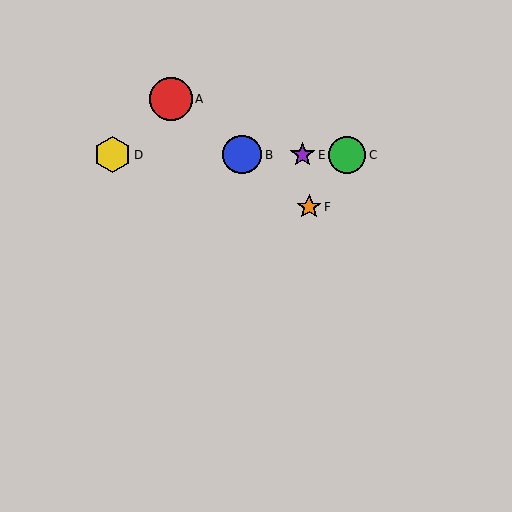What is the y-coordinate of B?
Object B is at y≈155.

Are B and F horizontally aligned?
No, B is at y≈155 and F is at y≈207.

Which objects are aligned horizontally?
Objects B, C, D, E are aligned horizontally.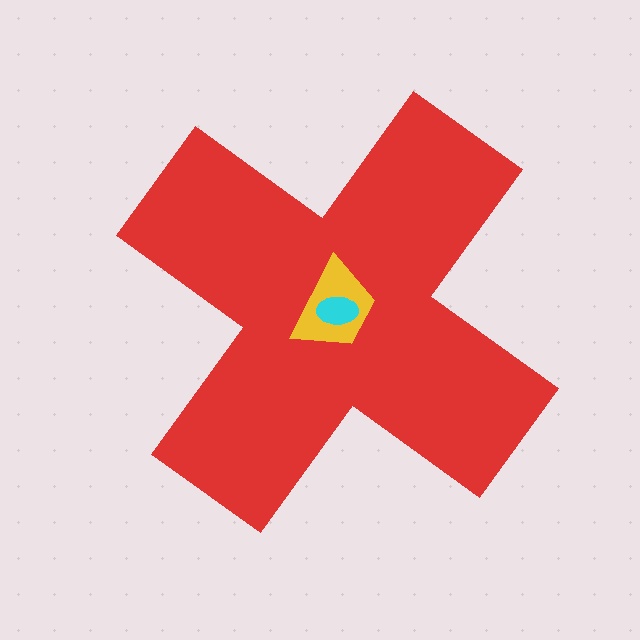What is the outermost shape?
The red cross.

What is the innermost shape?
The cyan ellipse.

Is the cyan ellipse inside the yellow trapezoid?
Yes.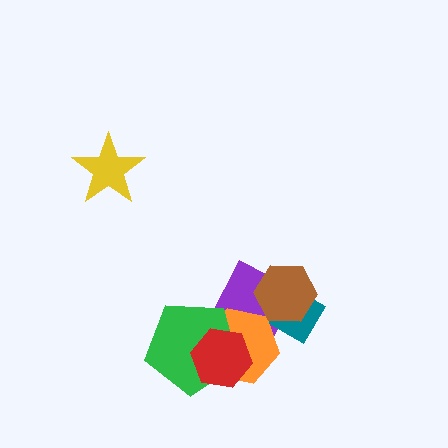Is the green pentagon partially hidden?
Yes, it is partially covered by another shape.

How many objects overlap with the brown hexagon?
2 objects overlap with the brown hexagon.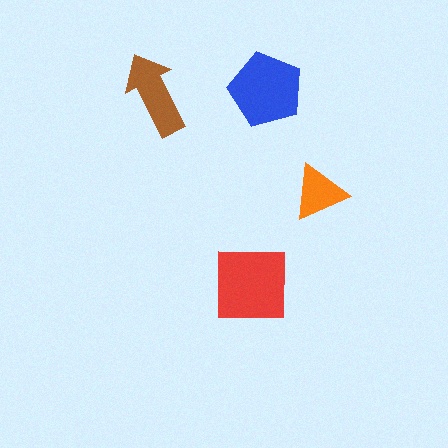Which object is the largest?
The red square.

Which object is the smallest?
The orange triangle.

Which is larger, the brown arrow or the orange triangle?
The brown arrow.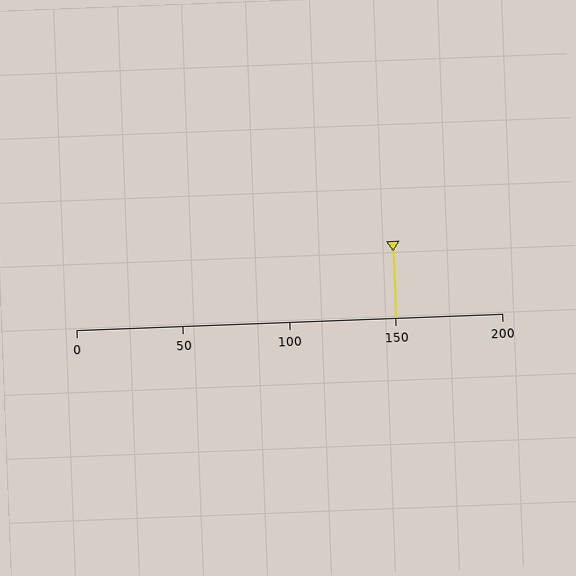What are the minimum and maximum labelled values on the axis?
The axis runs from 0 to 200.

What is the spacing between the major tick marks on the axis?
The major ticks are spaced 50 apart.